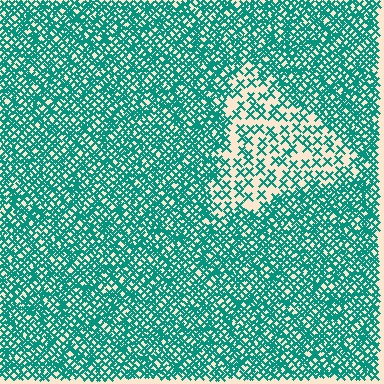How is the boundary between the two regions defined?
The boundary is defined by a change in element density (approximately 2.5x ratio). All elements are the same color, size, and shape.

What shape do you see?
I see a triangle.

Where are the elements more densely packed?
The elements are more densely packed outside the triangle boundary.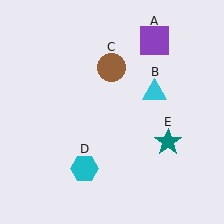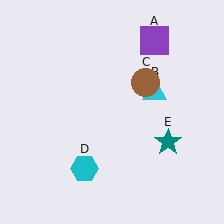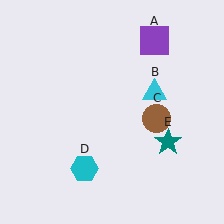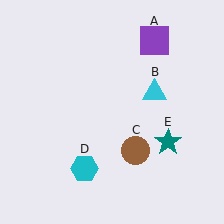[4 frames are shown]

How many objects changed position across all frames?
1 object changed position: brown circle (object C).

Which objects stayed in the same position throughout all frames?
Purple square (object A) and cyan triangle (object B) and cyan hexagon (object D) and teal star (object E) remained stationary.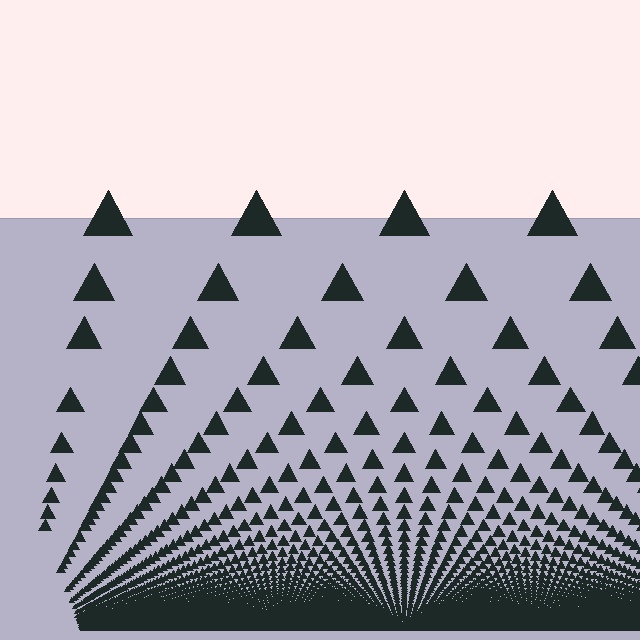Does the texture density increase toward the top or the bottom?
Density increases toward the bottom.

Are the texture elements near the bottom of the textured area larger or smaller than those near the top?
Smaller. The gradient is inverted — elements near the bottom are smaller and denser.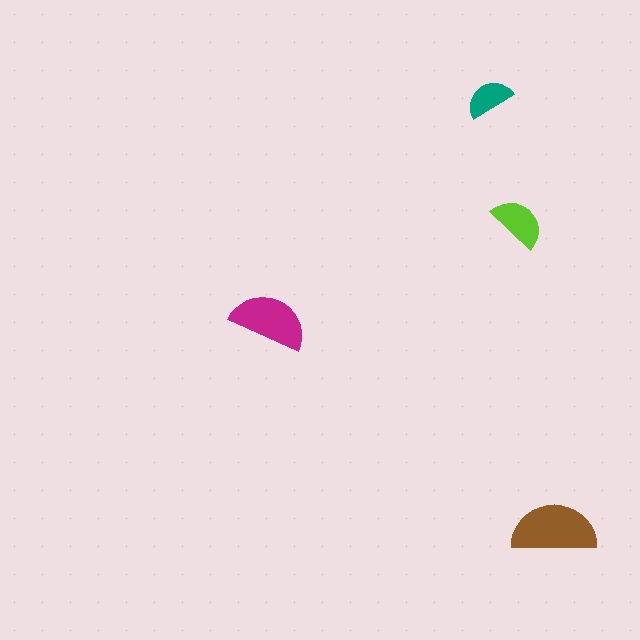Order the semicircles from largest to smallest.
the brown one, the magenta one, the lime one, the teal one.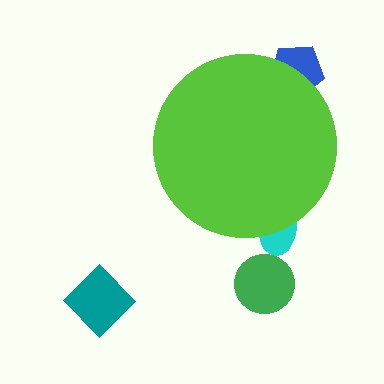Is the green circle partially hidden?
No, the green circle is fully visible.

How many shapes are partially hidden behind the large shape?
2 shapes are partially hidden.